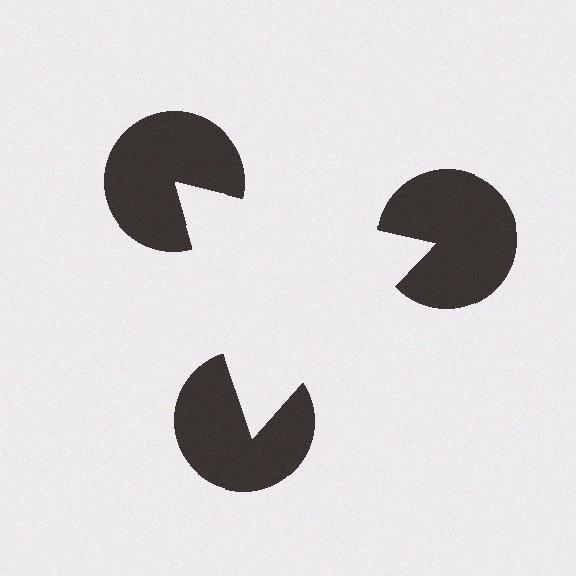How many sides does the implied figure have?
3 sides.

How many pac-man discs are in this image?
There are 3 — one at each vertex of the illusory triangle.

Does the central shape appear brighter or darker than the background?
It typically appears slightly brighter than the background, even though no actual brightness change is drawn.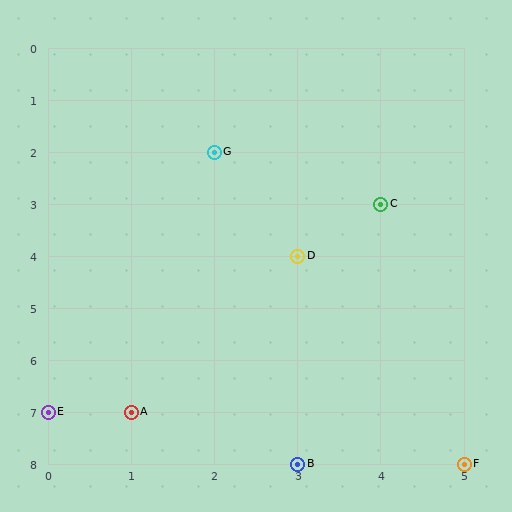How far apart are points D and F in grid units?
Points D and F are 2 columns and 4 rows apart (about 4.5 grid units diagonally).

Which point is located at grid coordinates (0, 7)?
Point E is at (0, 7).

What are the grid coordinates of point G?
Point G is at grid coordinates (2, 2).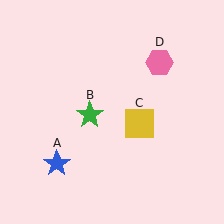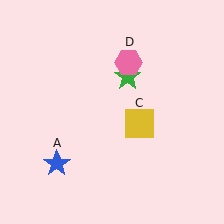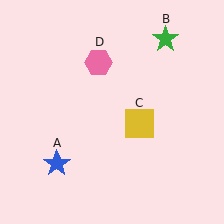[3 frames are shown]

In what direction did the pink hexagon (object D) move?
The pink hexagon (object D) moved left.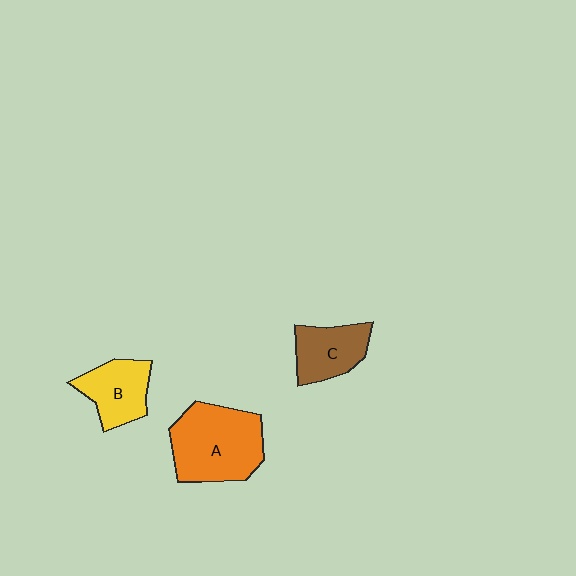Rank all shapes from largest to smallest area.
From largest to smallest: A (orange), B (yellow), C (brown).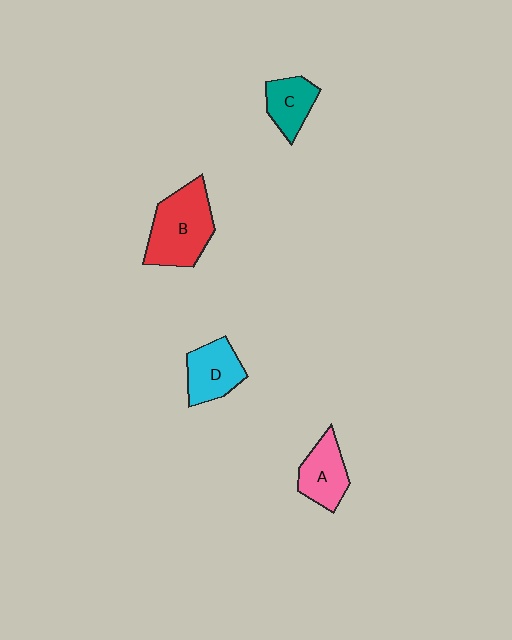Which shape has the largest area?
Shape B (red).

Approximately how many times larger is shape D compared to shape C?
Approximately 1.2 times.